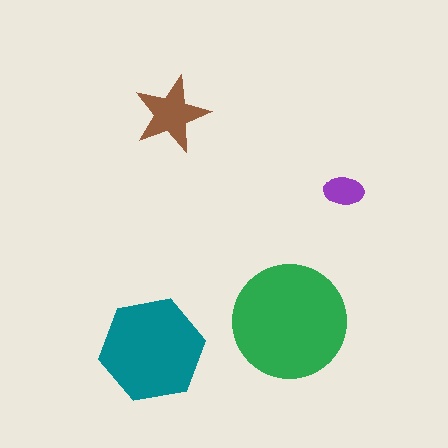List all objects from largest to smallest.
The green circle, the teal hexagon, the brown star, the purple ellipse.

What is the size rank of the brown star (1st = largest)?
3rd.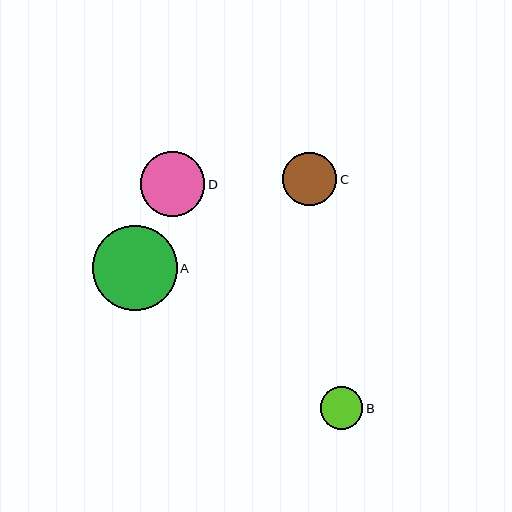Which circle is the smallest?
Circle B is the smallest with a size of approximately 43 pixels.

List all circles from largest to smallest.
From largest to smallest: A, D, C, B.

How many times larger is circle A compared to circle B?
Circle A is approximately 2.0 times the size of circle B.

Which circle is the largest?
Circle A is the largest with a size of approximately 85 pixels.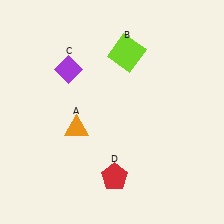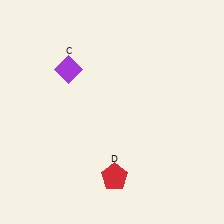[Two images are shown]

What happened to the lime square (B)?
The lime square (B) was removed in Image 2. It was in the top-right area of Image 1.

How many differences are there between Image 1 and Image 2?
There are 2 differences between the two images.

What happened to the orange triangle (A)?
The orange triangle (A) was removed in Image 2. It was in the bottom-left area of Image 1.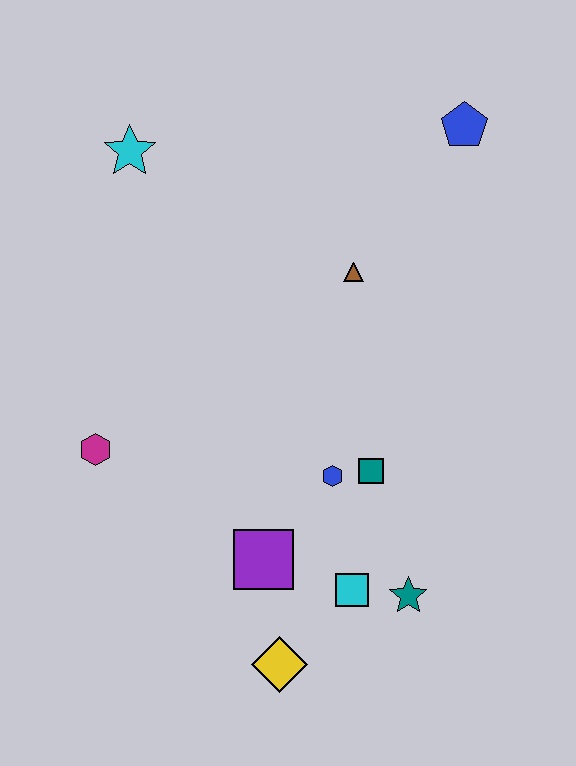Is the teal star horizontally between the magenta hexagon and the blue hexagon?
No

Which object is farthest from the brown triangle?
The yellow diamond is farthest from the brown triangle.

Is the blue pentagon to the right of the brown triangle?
Yes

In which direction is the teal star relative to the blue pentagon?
The teal star is below the blue pentagon.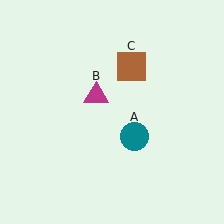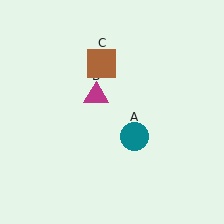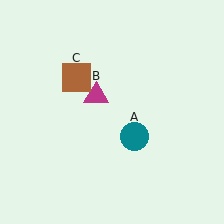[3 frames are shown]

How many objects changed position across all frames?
1 object changed position: brown square (object C).